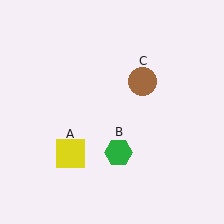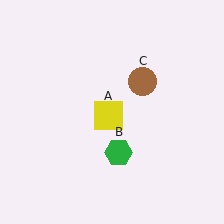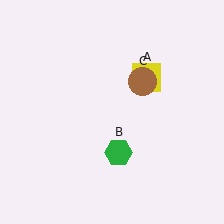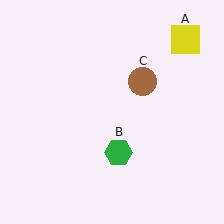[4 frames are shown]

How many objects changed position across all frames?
1 object changed position: yellow square (object A).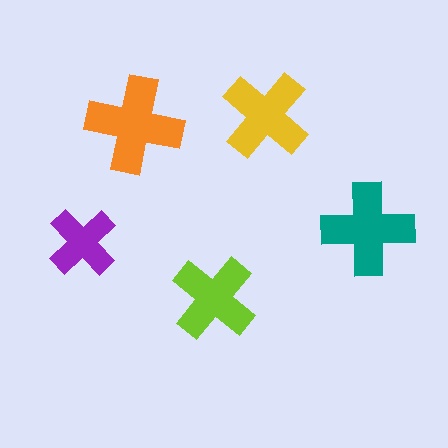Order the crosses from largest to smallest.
the orange one, the teal one, the yellow one, the lime one, the purple one.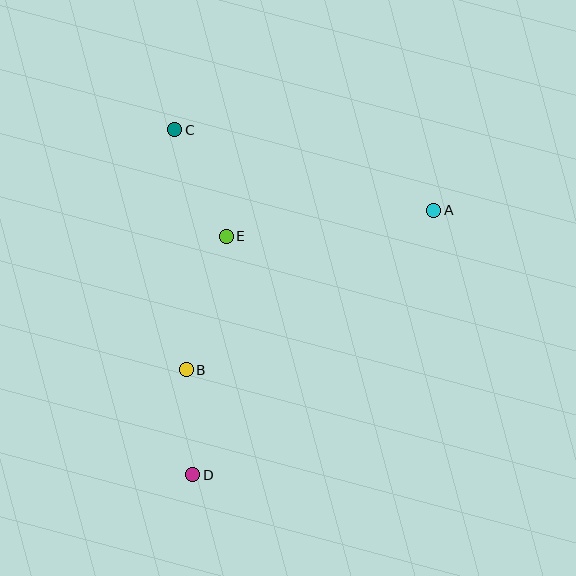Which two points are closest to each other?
Points B and D are closest to each other.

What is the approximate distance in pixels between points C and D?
The distance between C and D is approximately 345 pixels.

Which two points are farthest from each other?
Points A and D are farthest from each other.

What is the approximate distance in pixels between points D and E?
The distance between D and E is approximately 241 pixels.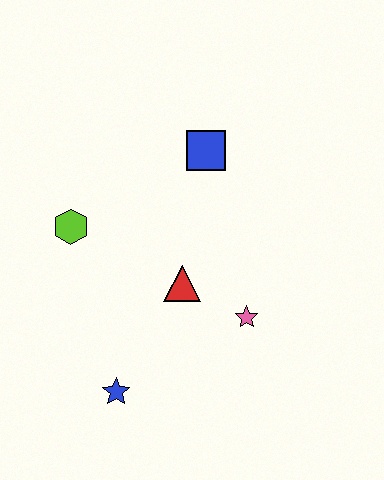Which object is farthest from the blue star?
The blue square is farthest from the blue star.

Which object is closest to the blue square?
The red triangle is closest to the blue square.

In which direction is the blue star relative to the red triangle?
The blue star is below the red triangle.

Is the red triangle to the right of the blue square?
No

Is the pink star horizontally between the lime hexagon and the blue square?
No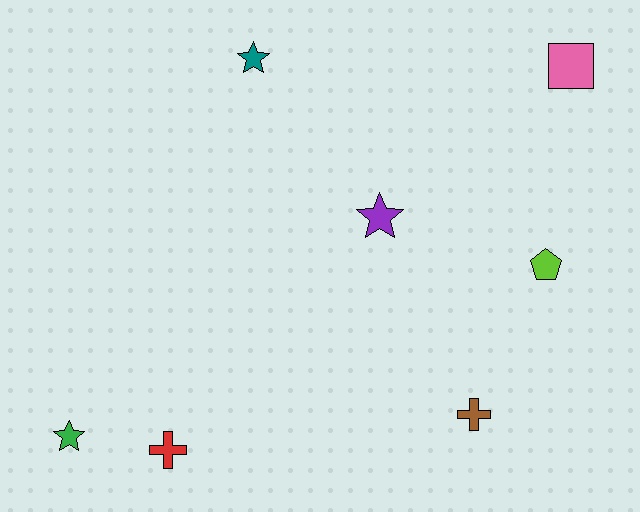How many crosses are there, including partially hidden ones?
There are 2 crosses.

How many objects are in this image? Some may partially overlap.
There are 7 objects.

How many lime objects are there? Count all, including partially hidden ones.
There is 1 lime object.